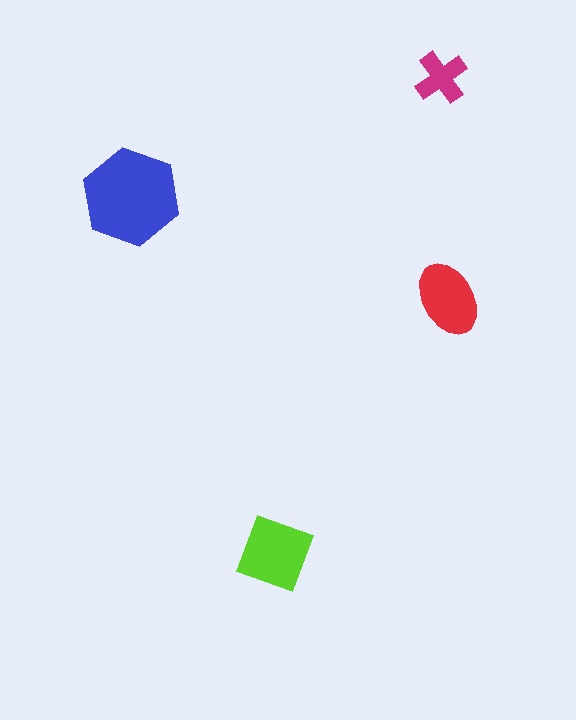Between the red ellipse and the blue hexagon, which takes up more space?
The blue hexagon.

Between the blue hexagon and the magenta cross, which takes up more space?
The blue hexagon.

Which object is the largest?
The blue hexagon.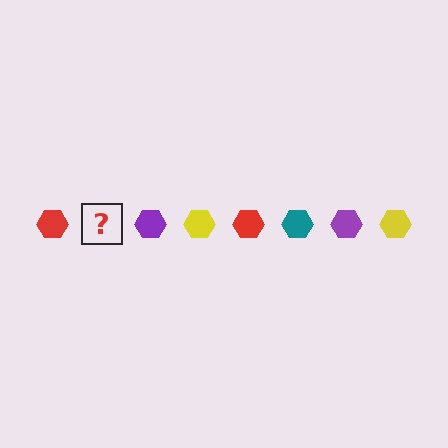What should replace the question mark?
The question mark should be replaced with a teal hexagon.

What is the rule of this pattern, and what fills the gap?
The rule is that the pattern cycles through red, teal, purple, yellow hexagons. The gap should be filled with a teal hexagon.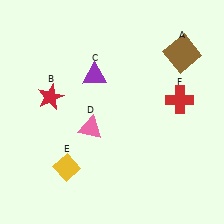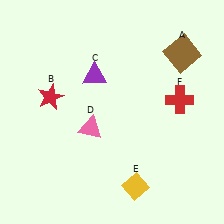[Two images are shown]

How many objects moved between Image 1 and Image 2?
1 object moved between the two images.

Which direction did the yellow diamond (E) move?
The yellow diamond (E) moved right.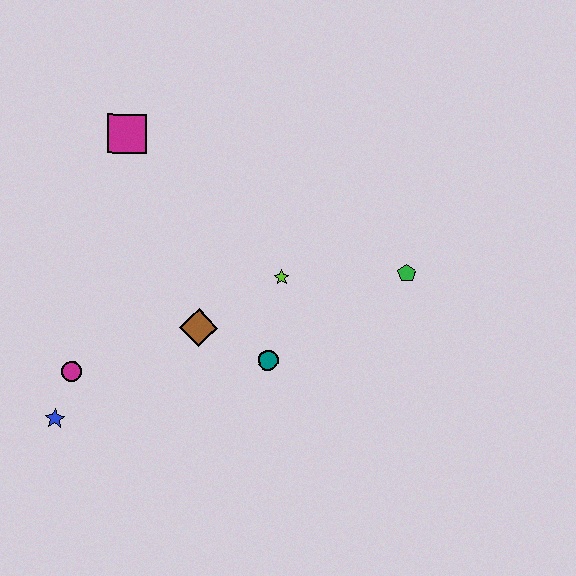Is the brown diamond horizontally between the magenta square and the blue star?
No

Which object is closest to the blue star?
The magenta circle is closest to the blue star.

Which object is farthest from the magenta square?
The green pentagon is farthest from the magenta square.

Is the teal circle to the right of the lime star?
No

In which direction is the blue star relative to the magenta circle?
The blue star is below the magenta circle.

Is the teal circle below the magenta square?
Yes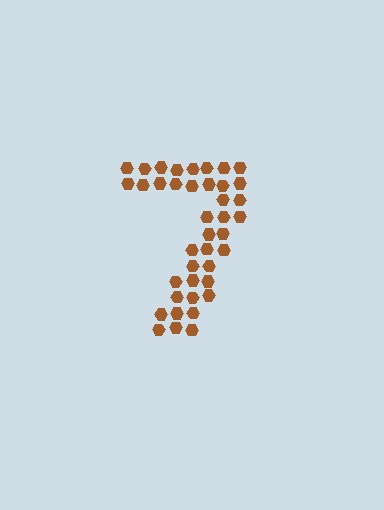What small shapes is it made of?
It is made of small hexagons.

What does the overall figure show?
The overall figure shows the digit 7.